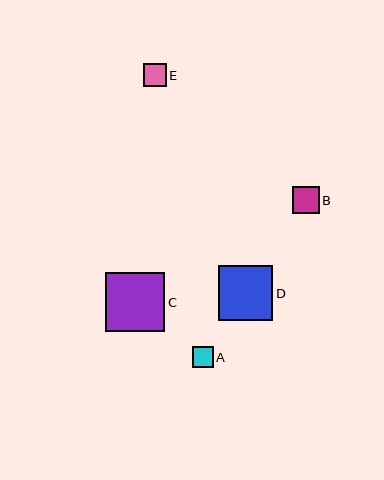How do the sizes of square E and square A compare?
Square E and square A are approximately the same size.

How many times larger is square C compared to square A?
Square C is approximately 2.9 times the size of square A.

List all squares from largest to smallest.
From largest to smallest: C, D, B, E, A.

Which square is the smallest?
Square A is the smallest with a size of approximately 21 pixels.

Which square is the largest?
Square C is the largest with a size of approximately 59 pixels.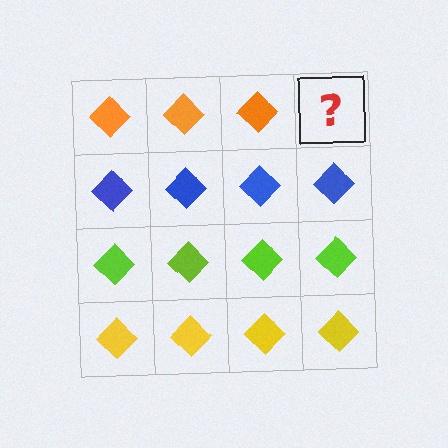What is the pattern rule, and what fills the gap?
The rule is that each row has a consistent color. The gap should be filled with an orange diamond.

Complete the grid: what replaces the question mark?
The question mark should be replaced with an orange diamond.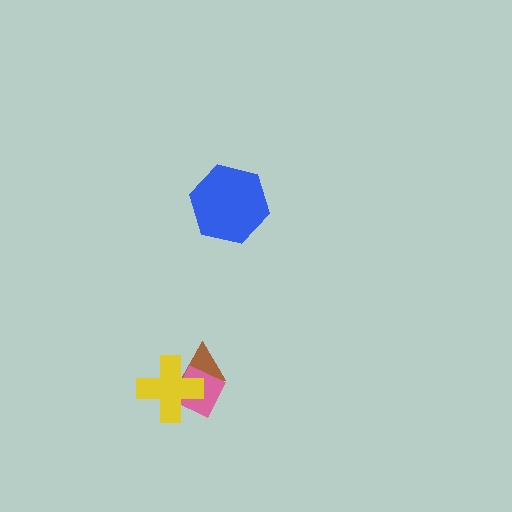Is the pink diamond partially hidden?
Yes, it is partially covered by another shape.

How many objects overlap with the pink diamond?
2 objects overlap with the pink diamond.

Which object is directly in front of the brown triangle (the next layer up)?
The pink diamond is directly in front of the brown triangle.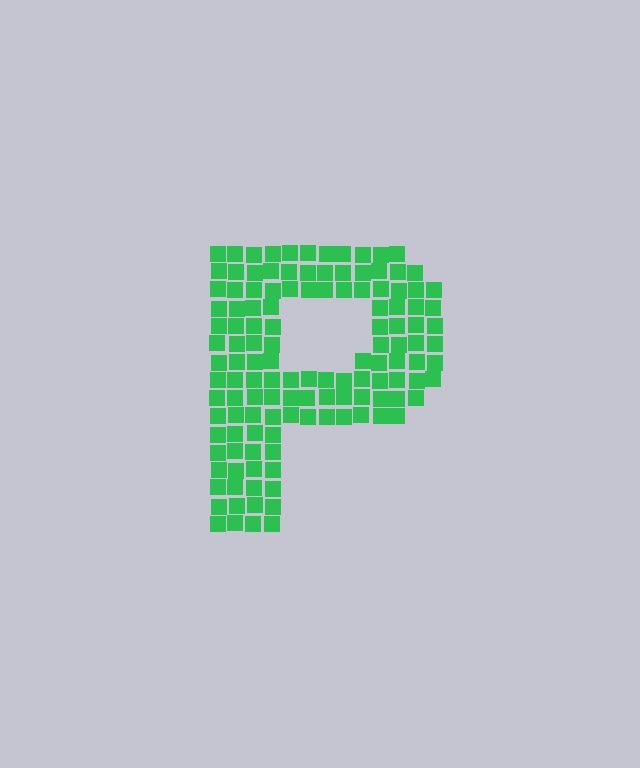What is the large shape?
The large shape is the letter P.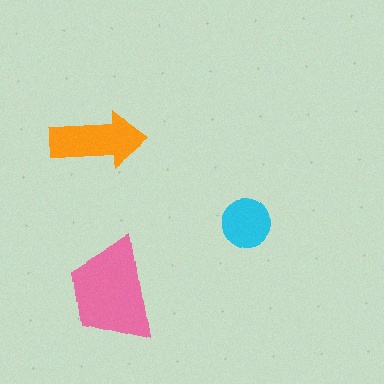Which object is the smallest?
The cyan circle.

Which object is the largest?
The pink trapezoid.